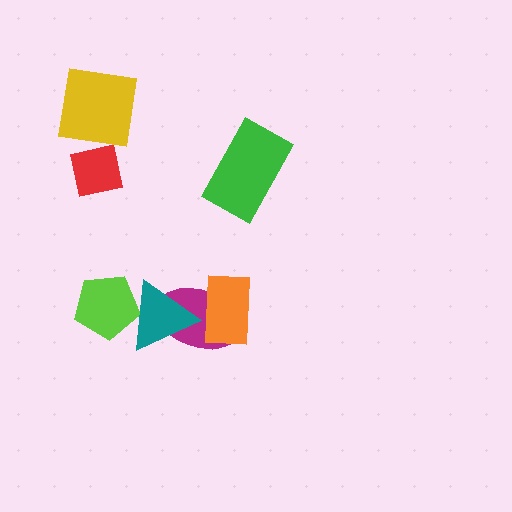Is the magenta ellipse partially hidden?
Yes, it is partially covered by another shape.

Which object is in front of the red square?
The yellow square is in front of the red square.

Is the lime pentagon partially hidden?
Yes, it is partially covered by another shape.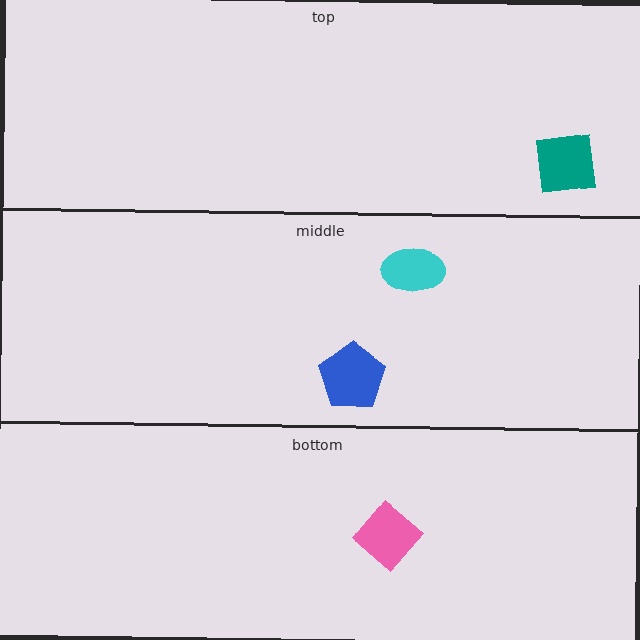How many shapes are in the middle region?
2.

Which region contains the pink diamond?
The bottom region.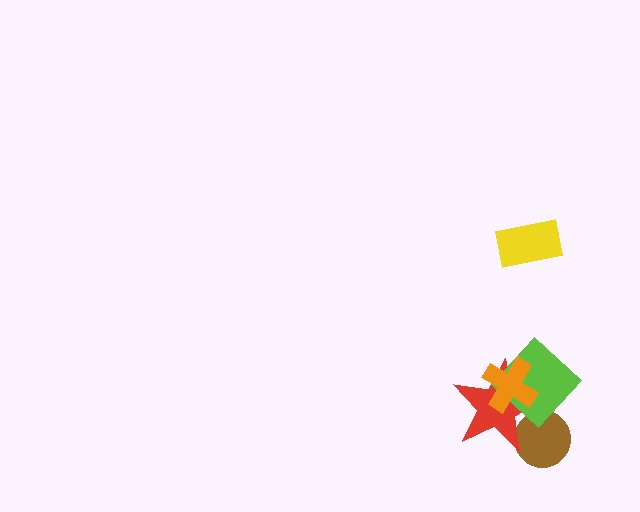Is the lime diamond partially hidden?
Yes, it is partially covered by another shape.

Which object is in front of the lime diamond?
The orange cross is in front of the lime diamond.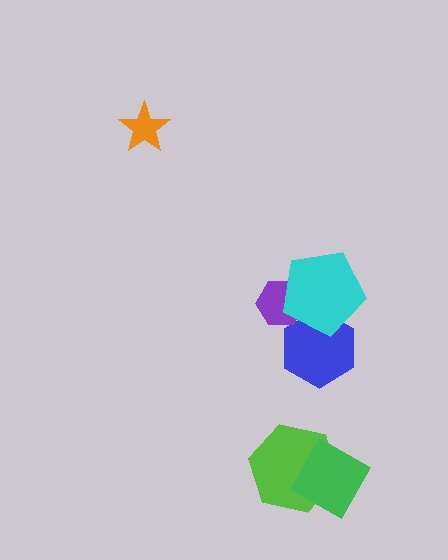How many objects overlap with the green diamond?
1 object overlaps with the green diamond.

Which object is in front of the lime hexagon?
The green diamond is in front of the lime hexagon.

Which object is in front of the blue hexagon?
The cyan pentagon is in front of the blue hexagon.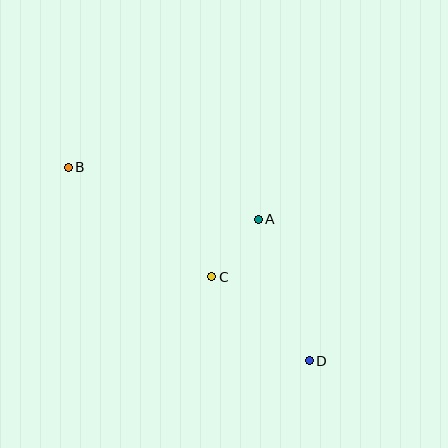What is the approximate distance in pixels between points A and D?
The distance between A and D is approximately 151 pixels.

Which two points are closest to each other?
Points A and C are closest to each other.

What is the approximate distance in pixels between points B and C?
The distance between B and C is approximately 180 pixels.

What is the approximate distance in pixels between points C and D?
The distance between C and D is approximately 129 pixels.